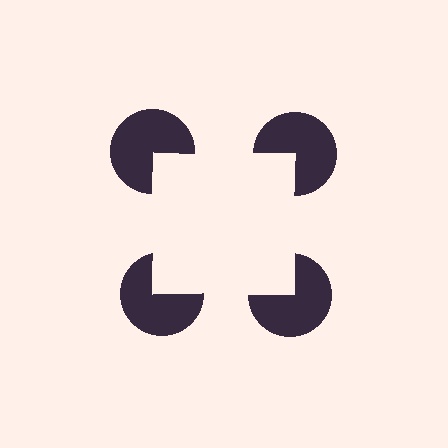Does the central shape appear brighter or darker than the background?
It typically appears slightly brighter than the background, even though no actual brightness change is drawn.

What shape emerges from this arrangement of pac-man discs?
An illusory square — its edges are inferred from the aligned wedge cuts in the pac-man discs, not physically drawn.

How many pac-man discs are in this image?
There are 4 — one at each vertex of the illusory square.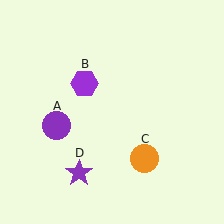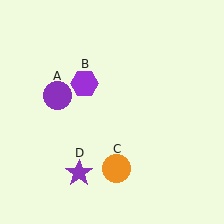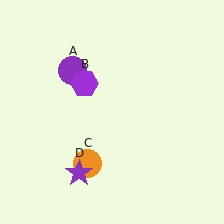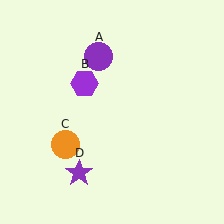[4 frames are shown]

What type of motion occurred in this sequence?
The purple circle (object A), orange circle (object C) rotated clockwise around the center of the scene.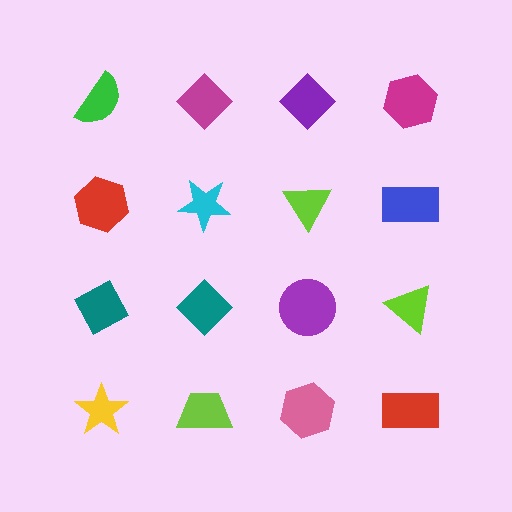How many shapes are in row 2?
4 shapes.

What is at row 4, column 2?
A lime trapezoid.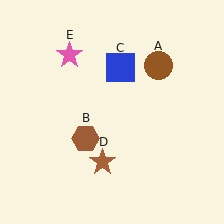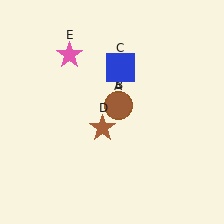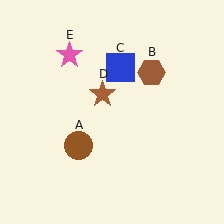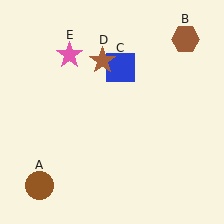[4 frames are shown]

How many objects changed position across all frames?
3 objects changed position: brown circle (object A), brown hexagon (object B), brown star (object D).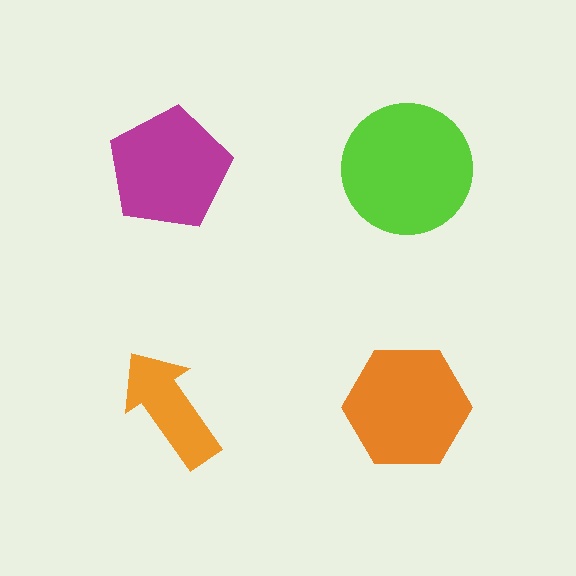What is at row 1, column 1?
A magenta pentagon.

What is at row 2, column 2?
An orange hexagon.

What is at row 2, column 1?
An orange arrow.